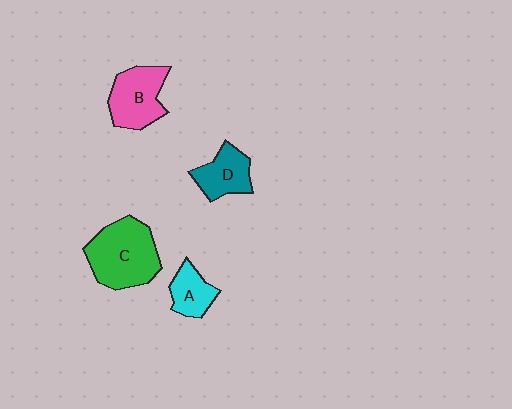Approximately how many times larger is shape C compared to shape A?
Approximately 2.2 times.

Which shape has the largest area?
Shape C (green).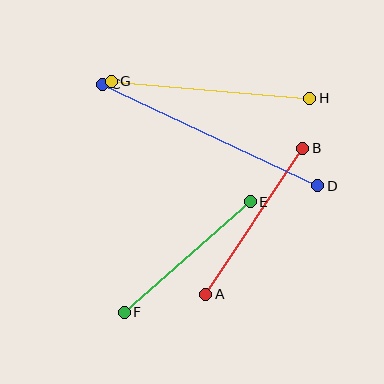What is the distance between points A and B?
The distance is approximately 175 pixels.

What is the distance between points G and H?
The distance is approximately 199 pixels.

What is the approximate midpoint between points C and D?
The midpoint is at approximately (210, 135) pixels.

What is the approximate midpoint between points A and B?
The midpoint is at approximately (254, 221) pixels.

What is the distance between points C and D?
The distance is approximately 238 pixels.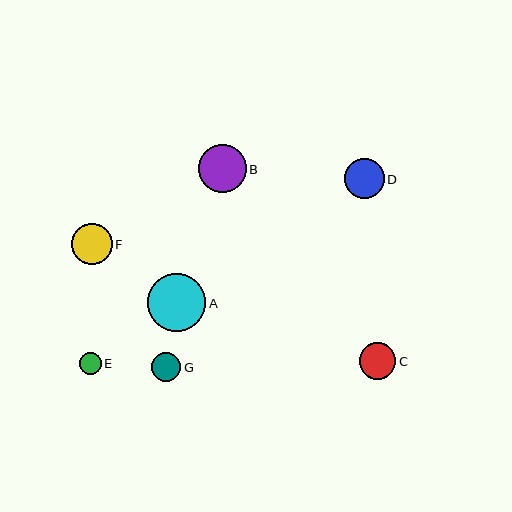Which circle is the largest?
Circle A is the largest with a size of approximately 58 pixels.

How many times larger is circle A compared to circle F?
Circle A is approximately 1.4 times the size of circle F.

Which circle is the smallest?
Circle E is the smallest with a size of approximately 22 pixels.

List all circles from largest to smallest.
From largest to smallest: A, B, F, D, C, G, E.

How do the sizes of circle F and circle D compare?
Circle F and circle D are approximately the same size.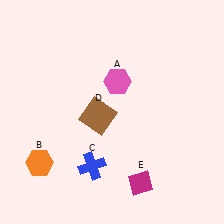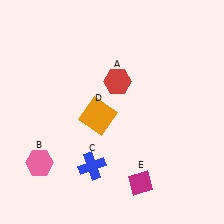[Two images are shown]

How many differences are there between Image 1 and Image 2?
There are 3 differences between the two images.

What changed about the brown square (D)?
In Image 1, D is brown. In Image 2, it changed to orange.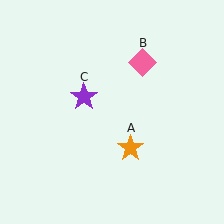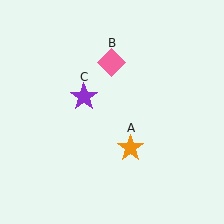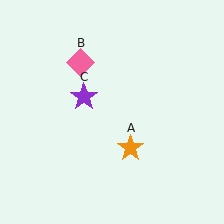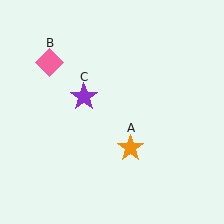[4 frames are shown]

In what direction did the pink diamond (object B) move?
The pink diamond (object B) moved left.